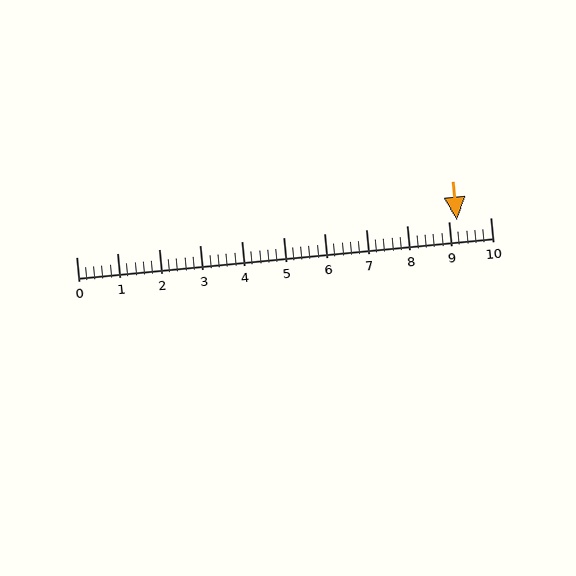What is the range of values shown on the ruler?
The ruler shows values from 0 to 10.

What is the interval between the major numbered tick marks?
The major tick marks are spaced 1 units apart.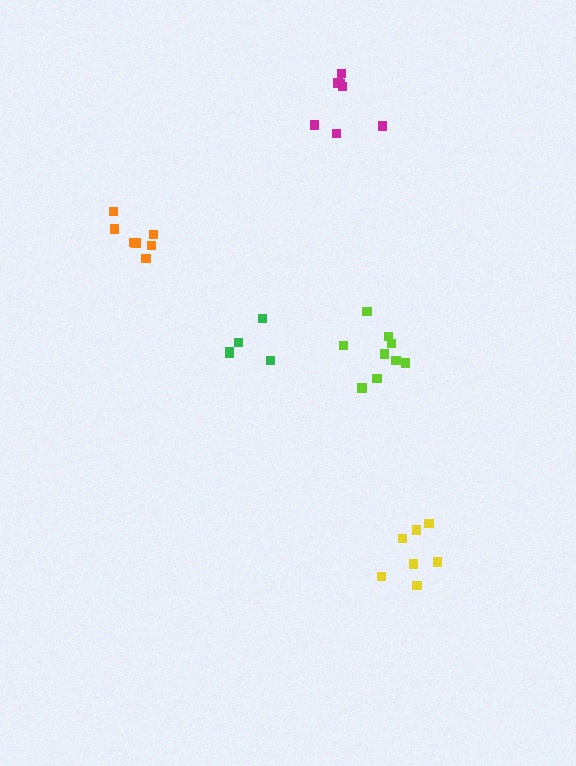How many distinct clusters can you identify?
There are 5 distinct clusters.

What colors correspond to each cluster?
The clusters are colored: yellow, orange, green, magenta, lime.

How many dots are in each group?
Group 1: 7 dots, Group 2: 7 dots, Group 3: 5 dots, Group 4: 7 dots, Group 5: 9 dots (35 total).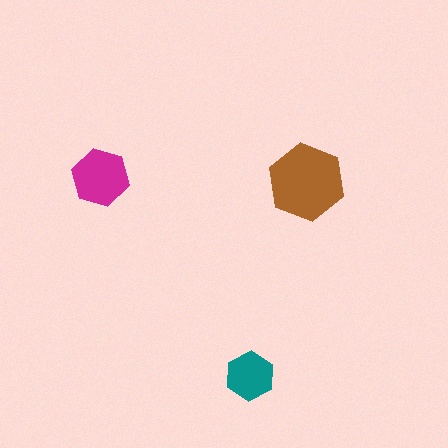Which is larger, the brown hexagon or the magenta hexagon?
The brown one.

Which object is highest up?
The magenta hexagon is topmost.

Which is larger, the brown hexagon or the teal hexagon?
The brown one.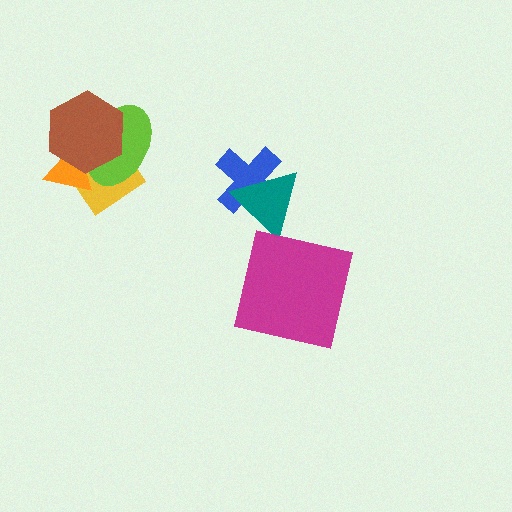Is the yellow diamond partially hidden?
Yes, it is partially covered by another shape.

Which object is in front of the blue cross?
The teal triangle is in front of the blue cross.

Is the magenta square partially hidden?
No, no other shape covers it.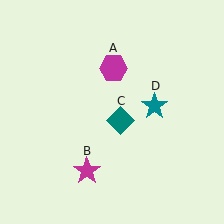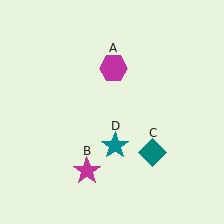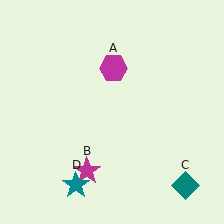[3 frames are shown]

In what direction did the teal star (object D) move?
The teal star (object D) moved down and to the left.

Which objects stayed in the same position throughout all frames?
Magenta hexagon (object A) and magenta star (object B) remained stationary.